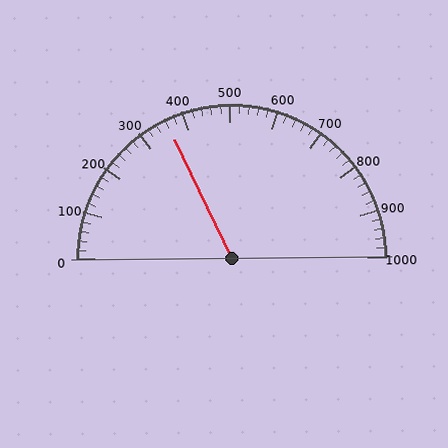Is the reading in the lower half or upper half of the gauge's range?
The reading is in the lower half of the range (0 to 1000).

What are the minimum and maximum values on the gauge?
The gauge ranges from 0 to 1000.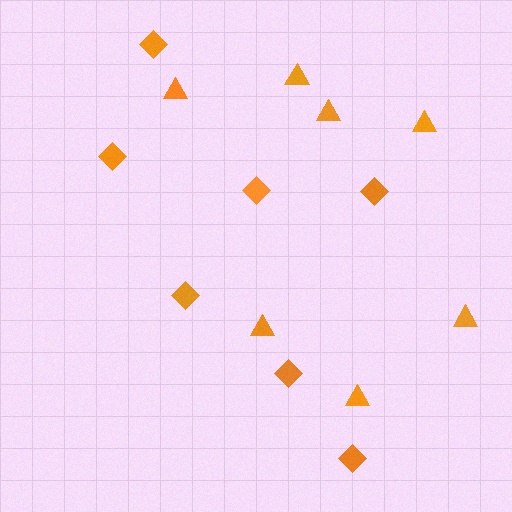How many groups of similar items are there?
There are 2 groups: one group of triangles (7) and one group of diamonds (7).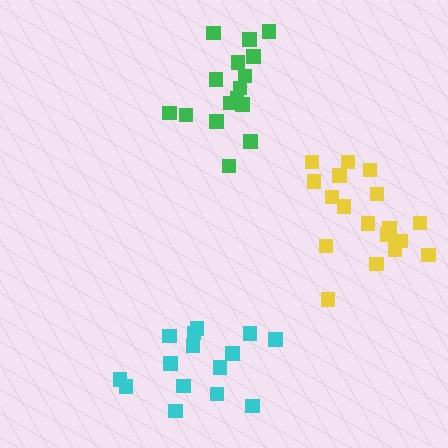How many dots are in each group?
Group 1: 18 dots, Group 2: 15 dots, Group 3: 16 dots (49 total).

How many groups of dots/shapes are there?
There are 3 groups.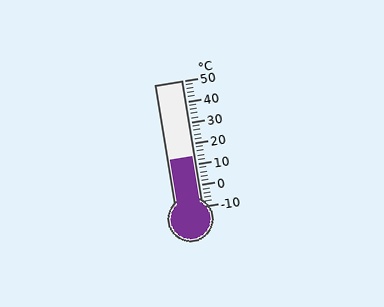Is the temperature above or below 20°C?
The temperature is below 20°C.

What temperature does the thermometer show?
The thermometer shows approximately 14°C.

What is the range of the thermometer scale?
The thermometer scale ranges from -10°C to 50°C.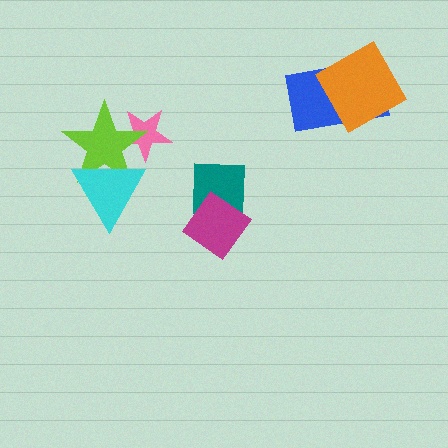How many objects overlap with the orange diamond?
1 object overlaps with the orange diamond.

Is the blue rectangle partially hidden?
Yes, it is partially covered by another shape.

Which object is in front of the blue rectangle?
The orange diamond is in front of the blue rectangle.